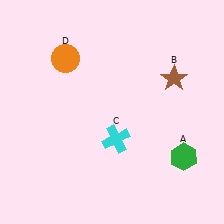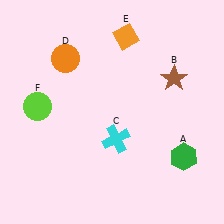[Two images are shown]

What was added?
An orange diamond (E), a lime circle (F) were added in Image 2.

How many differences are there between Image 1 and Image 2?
There are 2 differences between the two images.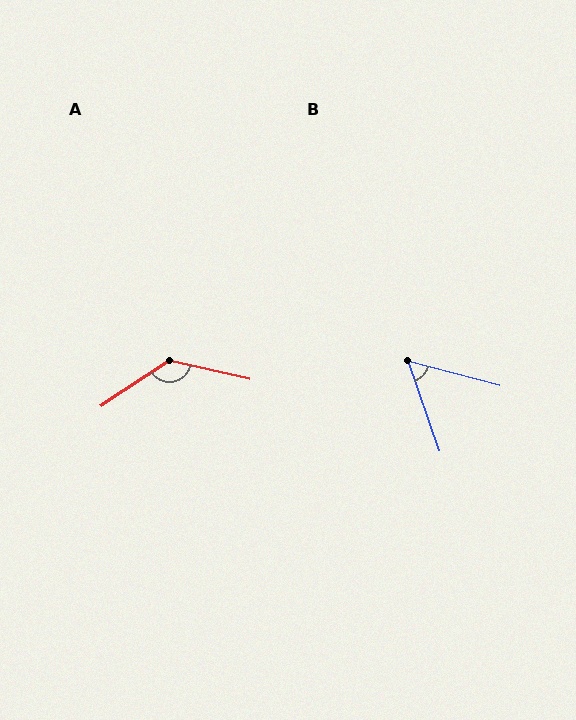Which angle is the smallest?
B, at approximately 56 degrees.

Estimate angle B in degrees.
Approximately 56 degrees.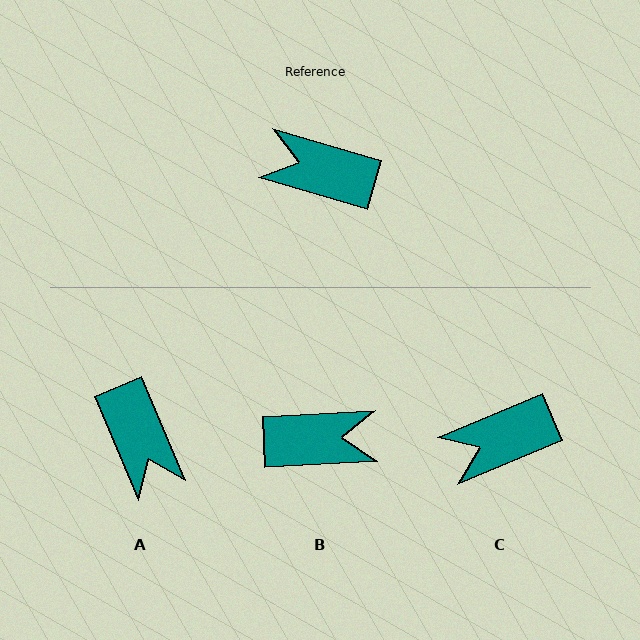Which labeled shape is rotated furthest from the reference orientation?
B, about 161 degrees away.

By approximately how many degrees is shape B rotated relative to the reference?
Approximately 161 degrees clockwise.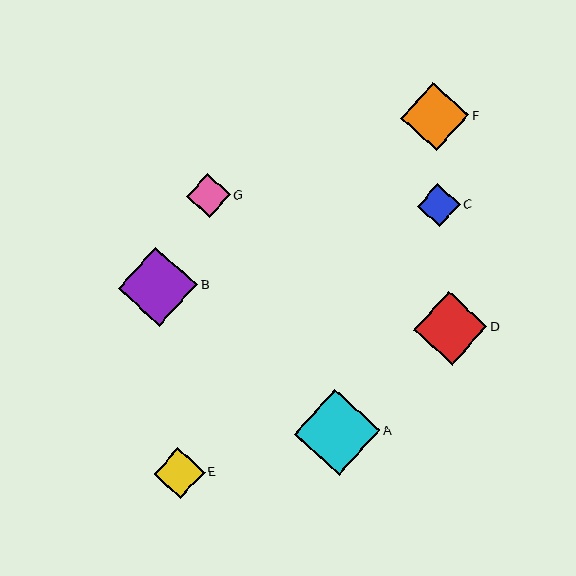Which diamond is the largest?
Diamond A is the largest with a size of approximately 86 pixels.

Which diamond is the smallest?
Diamond C is the smallest with a size of approximately 43 pixels.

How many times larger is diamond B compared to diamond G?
Diamond B is approximately 1.8 times the size of diamond G.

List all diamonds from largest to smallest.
From largest to smallest: A, B, D, F, E, G, C.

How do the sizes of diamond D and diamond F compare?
Diamond D and diamond F are approximately the same size.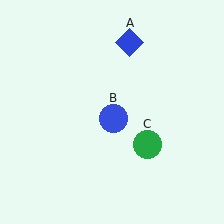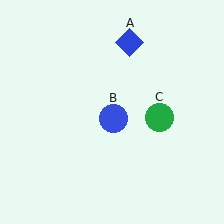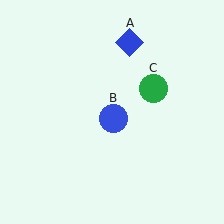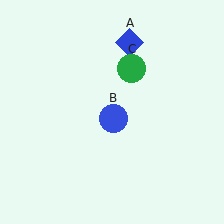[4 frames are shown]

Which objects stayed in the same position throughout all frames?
Blue diamond (object A) and blue circle (object B) remained stationary.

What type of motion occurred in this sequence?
The green circle (object C) rotated counterclockwise around the center of the scene.